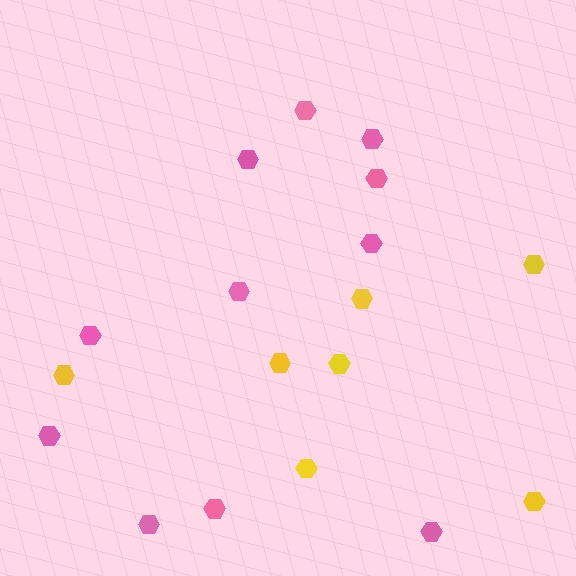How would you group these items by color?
There are 2 groups: one group of yellow hexagons (7) and one group of pink hexagons (11).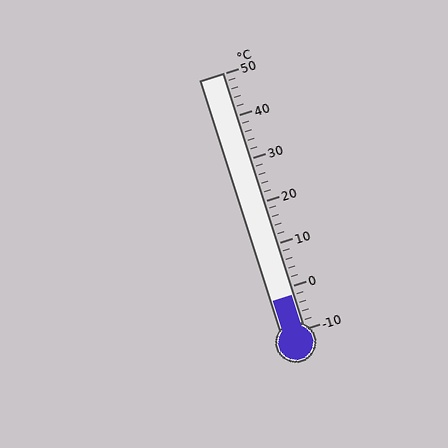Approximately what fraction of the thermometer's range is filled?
The thermometer is filled to approximately 15% of its range.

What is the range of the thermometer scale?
The thermometer scale ranges from -10°C to 50°C.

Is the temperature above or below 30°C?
The temperature is below 30°C.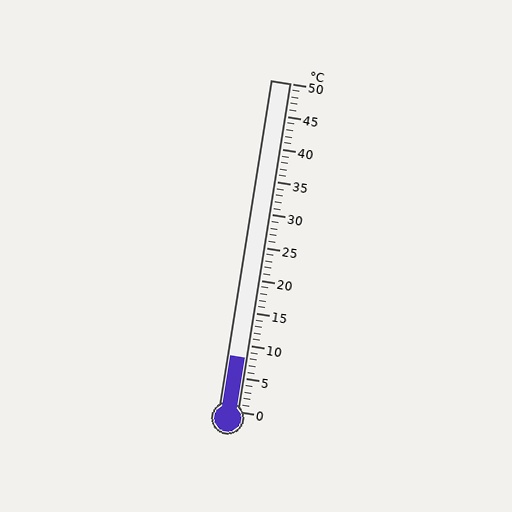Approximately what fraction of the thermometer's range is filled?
The thermometer is filled to approximately 15% of its range.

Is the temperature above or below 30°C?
The temperature is below 30°C.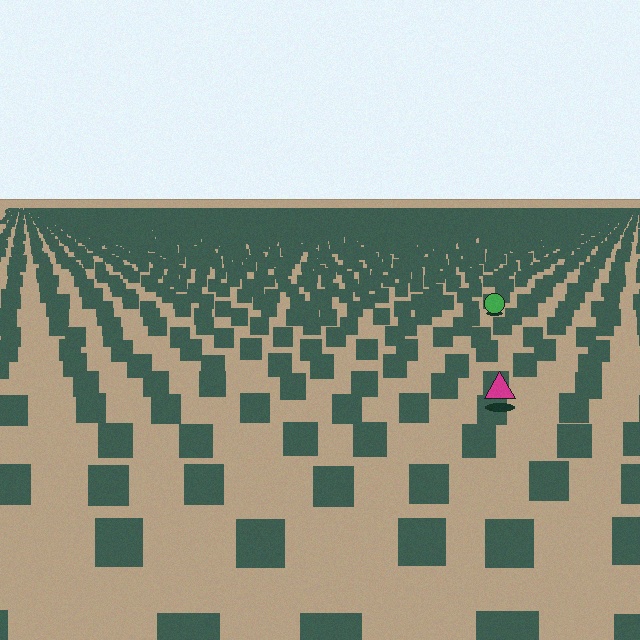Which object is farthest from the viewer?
The green circle is farthest from the viewer. It appears smaller and the ground texture around it is denser.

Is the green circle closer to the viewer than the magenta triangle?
No. The magenta triangle is closer — you can tell from the texture gradient: the ground texture is coarser near it.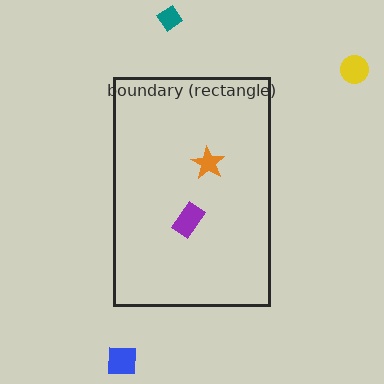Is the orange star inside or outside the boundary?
Inside.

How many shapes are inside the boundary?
2 inside, 3 outside.